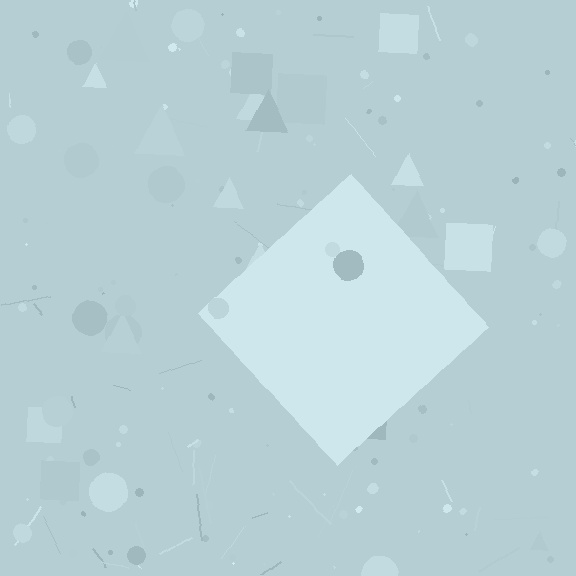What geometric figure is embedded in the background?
A diamond is embedded in the background.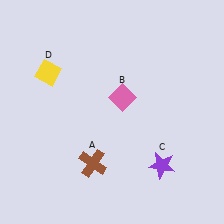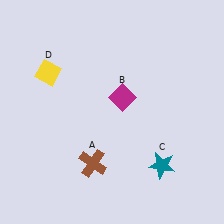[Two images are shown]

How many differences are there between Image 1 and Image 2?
There are 2 differences between the two images.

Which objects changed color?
B changed from pink to magenta. C changed from purple to teal.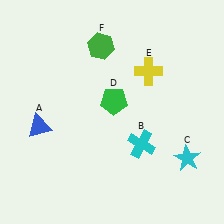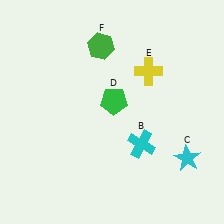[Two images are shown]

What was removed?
The blue triangle (A) was removed in Image 2.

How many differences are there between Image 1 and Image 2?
There is 1 difference between the two images.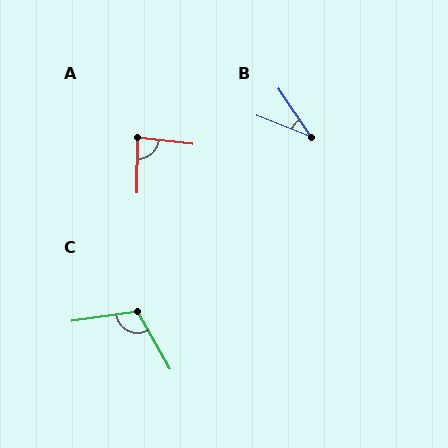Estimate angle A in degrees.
Approximately 84 degrees.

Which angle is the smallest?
B, at approximately 35 degrees.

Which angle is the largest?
C, at approximately 111 degrees.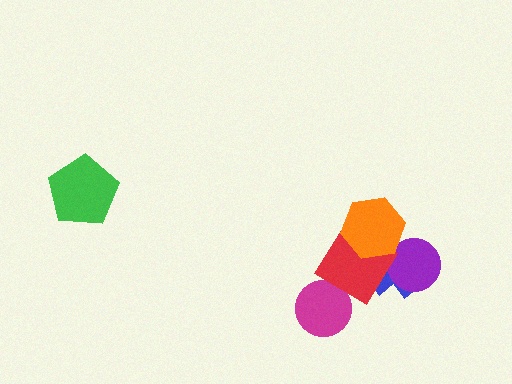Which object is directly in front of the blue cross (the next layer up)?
The purple circle is directly in front of the blue cross.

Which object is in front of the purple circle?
The red diamond is in front of the purple circle.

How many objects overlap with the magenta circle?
1 object overlaps with the magenta circle.